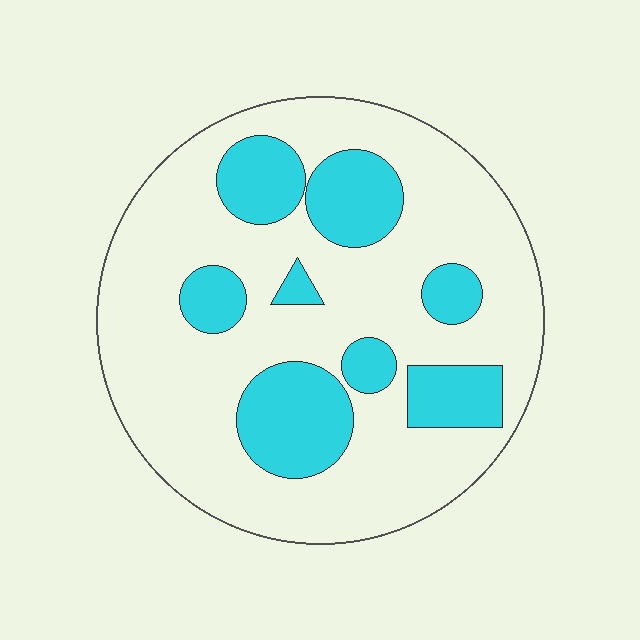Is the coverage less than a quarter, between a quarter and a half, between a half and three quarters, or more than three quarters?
Between a quarter and a half.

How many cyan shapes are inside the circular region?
8.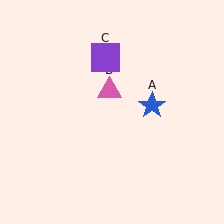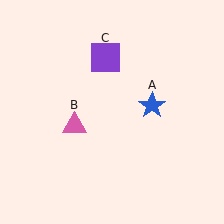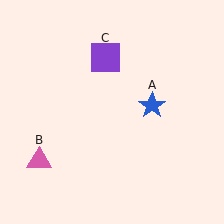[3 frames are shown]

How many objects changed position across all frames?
1 object changed position: pink triangle (object B).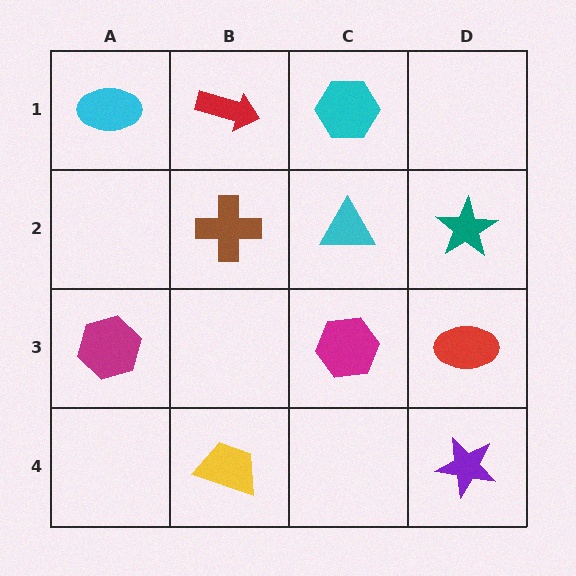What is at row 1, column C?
A cyan hexagon.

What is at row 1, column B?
A red arrow.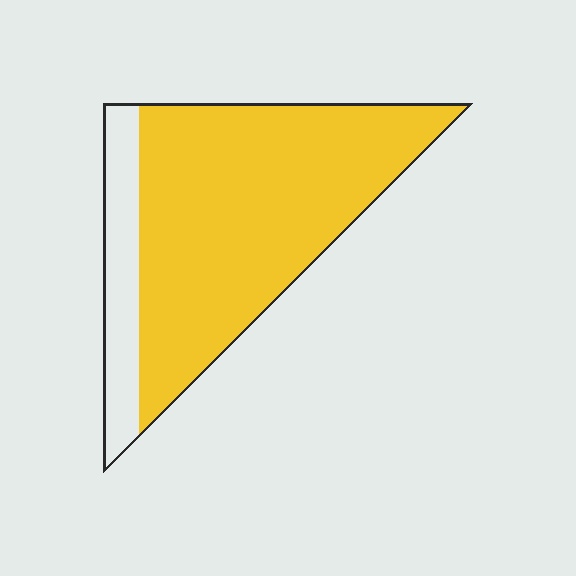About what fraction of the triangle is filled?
About four fifths (4/5).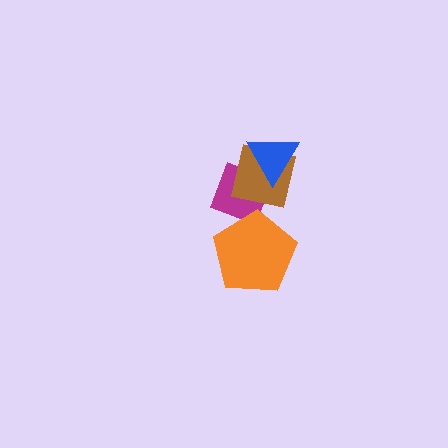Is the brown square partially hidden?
Yes, it is partially covered by another shape.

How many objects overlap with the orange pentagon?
1 object overlaps with the orange pentagon.